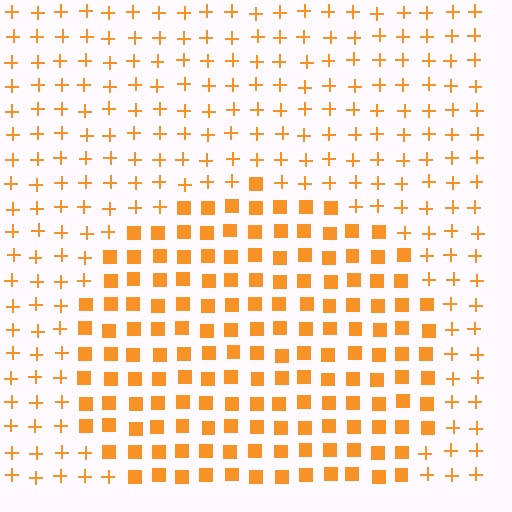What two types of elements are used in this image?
The image uses squares inside the circle region and plus signs outside it.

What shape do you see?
I see a circle.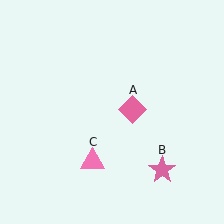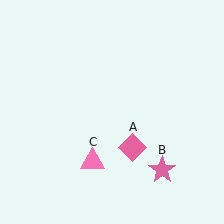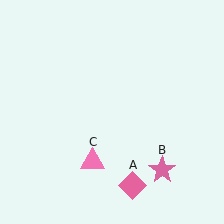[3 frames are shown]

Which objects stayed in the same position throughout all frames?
Pink star (object B) and pink triangle (object C) remained stationary.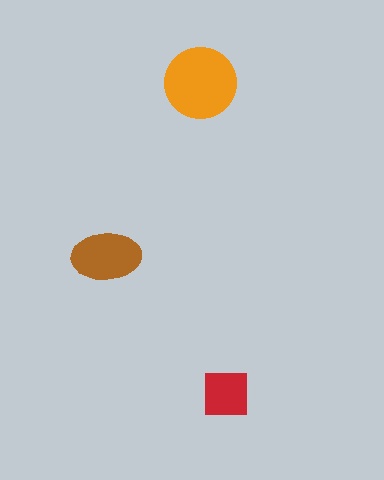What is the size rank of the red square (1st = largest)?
3rd.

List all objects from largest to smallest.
The orange circle, the brown ellipse, the red square.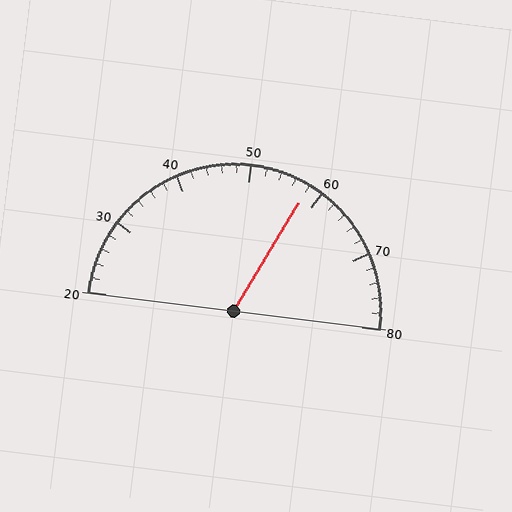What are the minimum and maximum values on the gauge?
The gauge ranges from 20 to 80.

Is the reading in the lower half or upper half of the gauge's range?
The reading is in the upper half of the range (20 to 80).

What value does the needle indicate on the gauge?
The needle indicates approximately 58.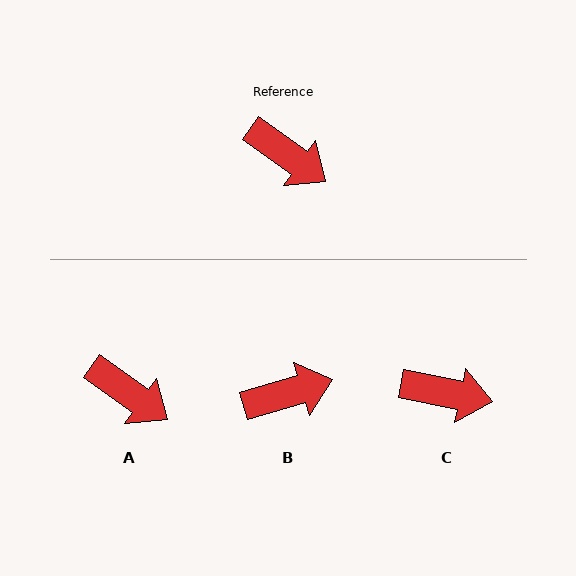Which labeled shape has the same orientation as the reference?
A.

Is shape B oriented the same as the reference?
No, it is off by about 52 degrees.